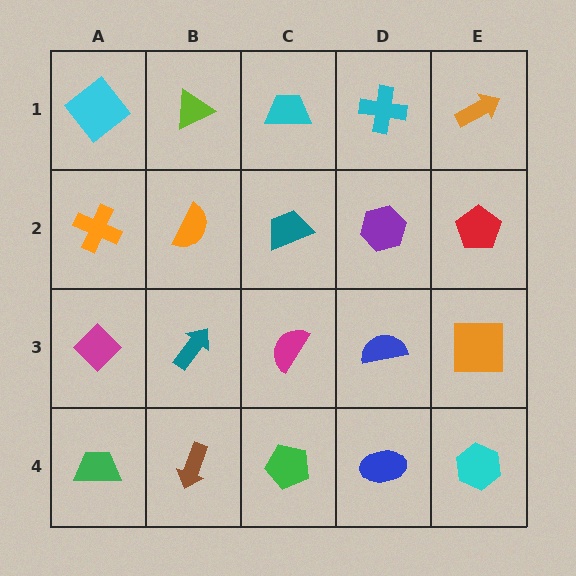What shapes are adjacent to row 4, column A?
A magenta diamond (row 3, column A), a brown arrow (row 4, column B).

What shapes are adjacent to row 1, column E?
A red pentagon (row 2, column E), a cyan cross (row 1, column D).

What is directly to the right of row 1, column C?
A cyan cross.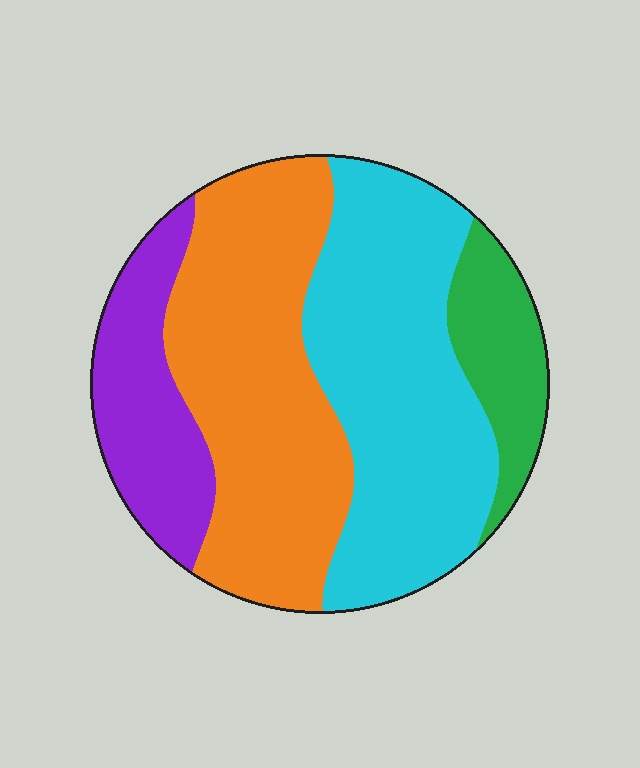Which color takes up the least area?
Green, at roughly 10%.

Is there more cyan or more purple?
Cyan.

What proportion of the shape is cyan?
Cyan covers 37% of the shape.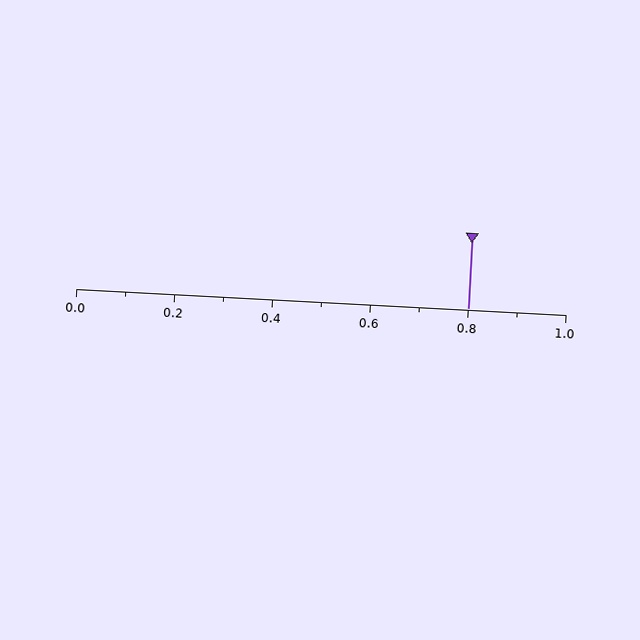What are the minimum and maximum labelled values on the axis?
The axis runs from 0.0 to 1.0.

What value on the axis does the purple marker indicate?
The marker indicates approximately 0.8.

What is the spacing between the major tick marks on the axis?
The major ticks are spaced 0.2 apart.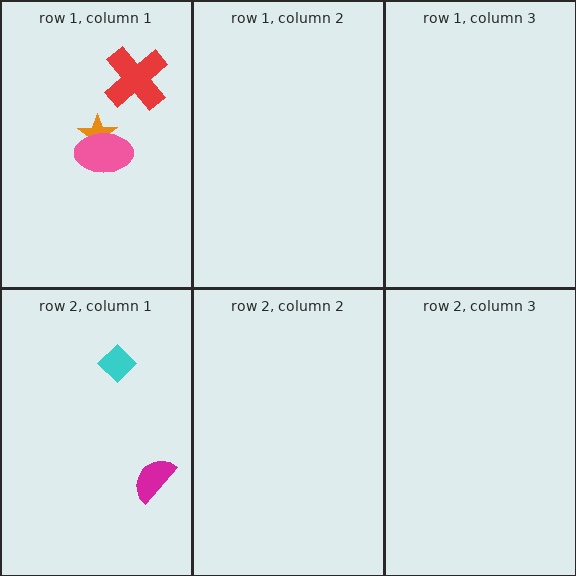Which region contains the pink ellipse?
The row 1, column 1 region.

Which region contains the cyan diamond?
The row 2, column 1 region.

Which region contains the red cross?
The row 1, column 1 region.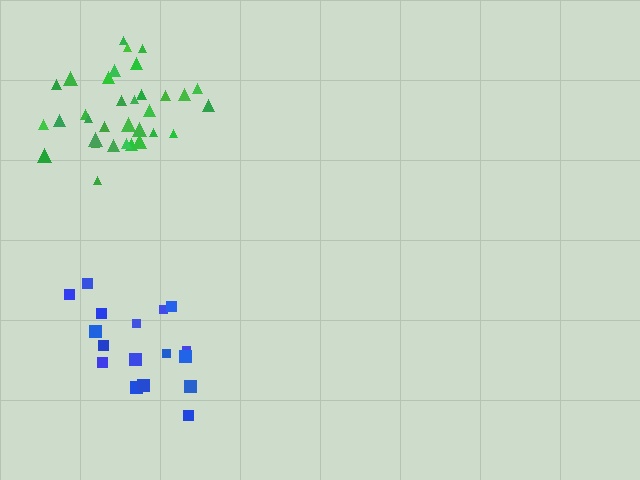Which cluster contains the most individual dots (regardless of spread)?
Green (34).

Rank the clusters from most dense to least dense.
green, blue.